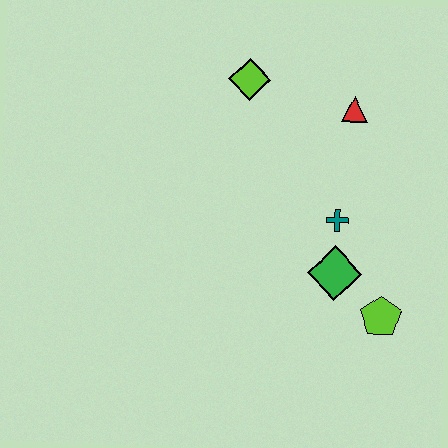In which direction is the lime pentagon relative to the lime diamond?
The lime pentagon is below the lime diamond.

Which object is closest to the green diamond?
The teal cross is closest to the green diamond.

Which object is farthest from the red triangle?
The lime pentagon is farthest from the red triangle.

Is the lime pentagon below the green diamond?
Yes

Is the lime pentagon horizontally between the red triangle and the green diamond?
No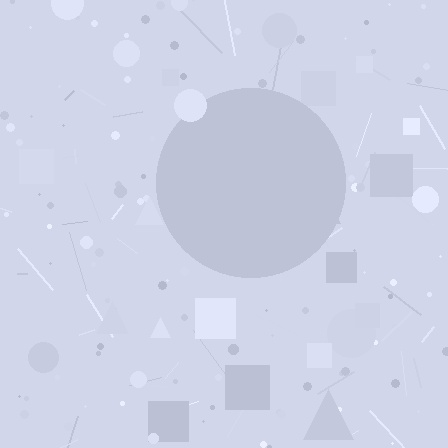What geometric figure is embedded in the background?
A circle is embedded in the background.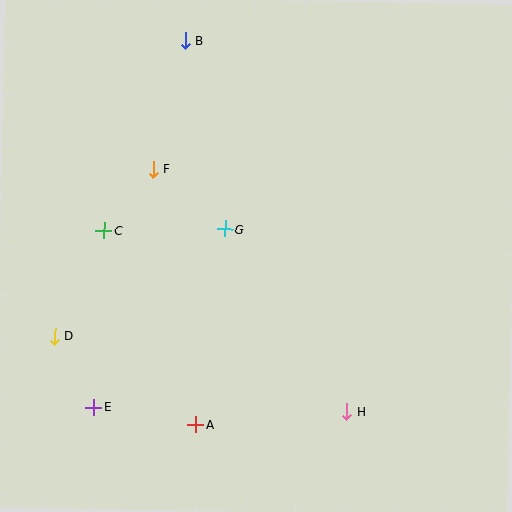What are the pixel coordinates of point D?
Point D is at (55, 337).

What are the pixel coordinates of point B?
Point B is at (185, 40).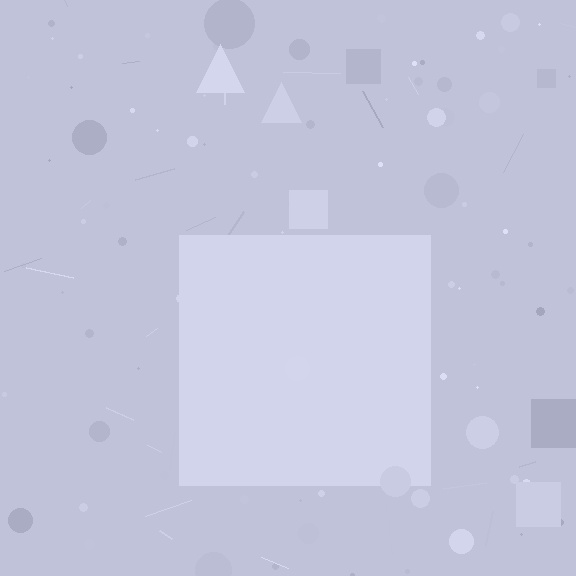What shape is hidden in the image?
A square is hidden in the image.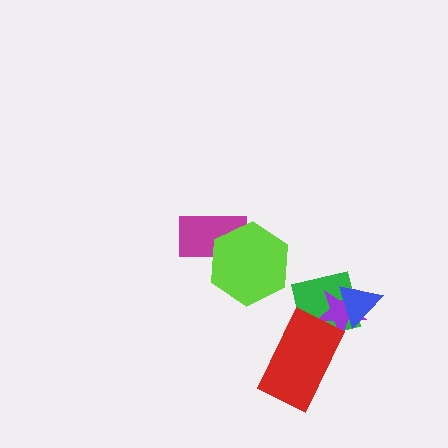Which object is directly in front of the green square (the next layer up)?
The purple star is directly in front of the green square.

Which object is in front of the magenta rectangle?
The lime hexagon is in front of the magenta rectangle.